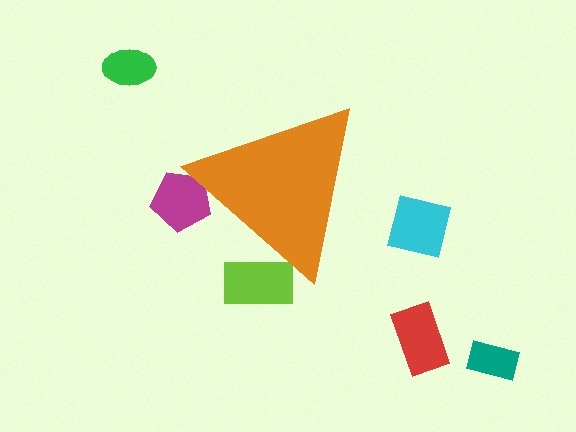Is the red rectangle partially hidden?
No, the red rectangle is fully visible.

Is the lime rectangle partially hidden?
Yes, the lime rectangle is partially hidden behind the orange triangle.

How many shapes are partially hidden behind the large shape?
2 shapes are partially hidden.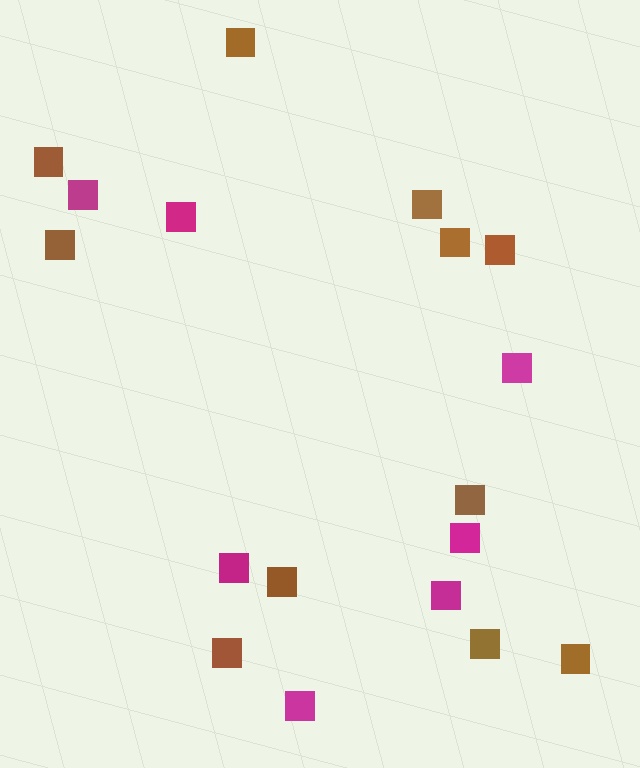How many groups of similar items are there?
There are 2 groups: one group of magenta squares (7) and one group of brown squares (11).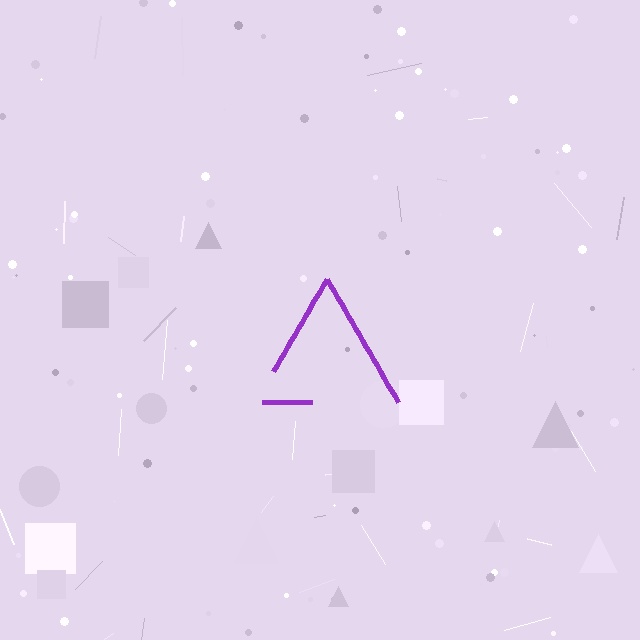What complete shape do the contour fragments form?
The contour fragments form a triangle.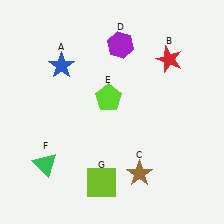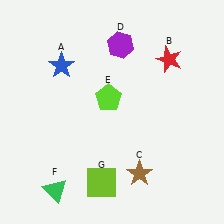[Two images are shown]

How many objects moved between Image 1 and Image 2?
1 object moved between the two images.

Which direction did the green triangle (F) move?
The green triangle (F) moved down.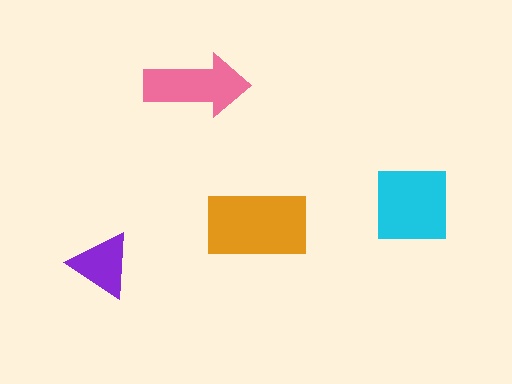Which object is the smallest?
The purple triangle.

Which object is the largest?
The orange rectangle.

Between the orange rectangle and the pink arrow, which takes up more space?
The orange rectangle.